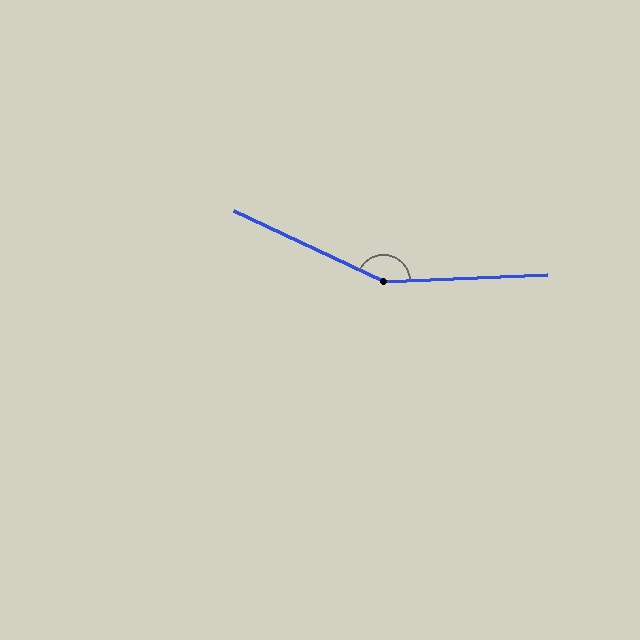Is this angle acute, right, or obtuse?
It is obtuse.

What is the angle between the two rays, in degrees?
Approximately 152 degrees.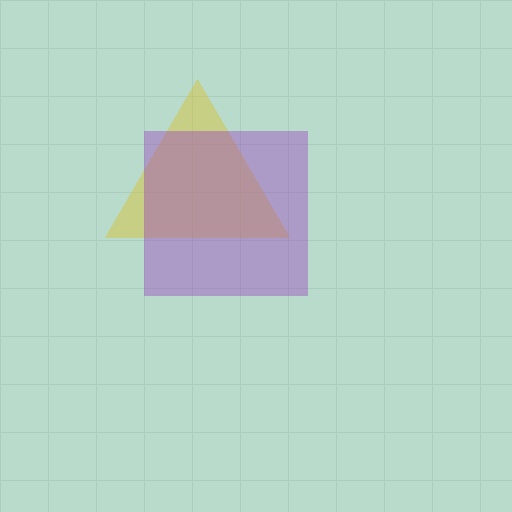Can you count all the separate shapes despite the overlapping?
Yes, there are 2 separate shapes.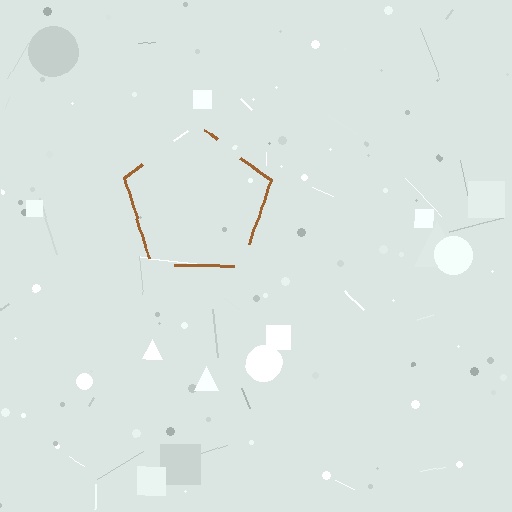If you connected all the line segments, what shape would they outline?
They would outline a pentagon.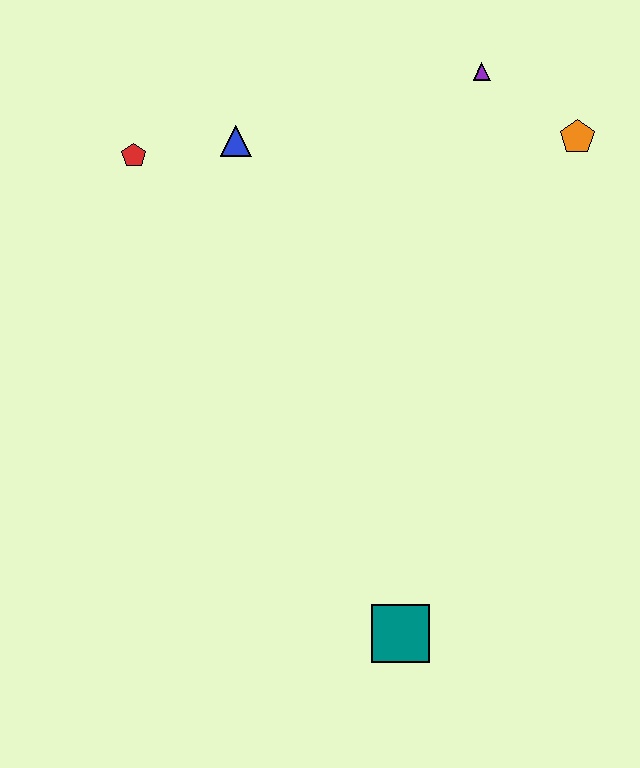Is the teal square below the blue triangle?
Yes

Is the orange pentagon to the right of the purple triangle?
Yes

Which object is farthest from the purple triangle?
The teal square is farthest from the purple triangle.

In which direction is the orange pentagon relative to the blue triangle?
The orange pentagon is to the right of the blue triangle.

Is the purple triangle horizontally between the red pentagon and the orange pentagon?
Yes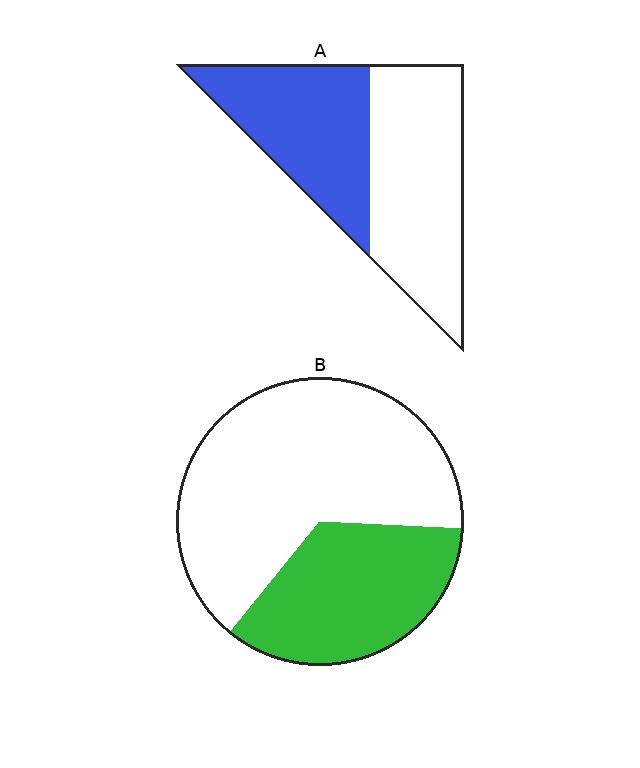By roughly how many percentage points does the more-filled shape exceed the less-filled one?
By roughly 10 percentage points (A over B).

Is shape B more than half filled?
No.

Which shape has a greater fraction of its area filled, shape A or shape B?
Shape A.